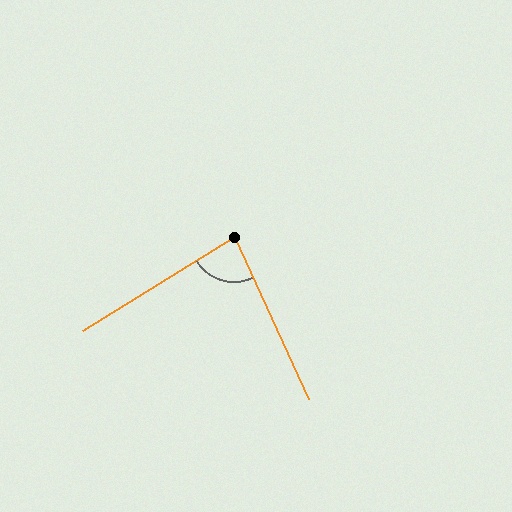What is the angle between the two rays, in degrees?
Approximately 83 degrees.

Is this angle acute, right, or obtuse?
It is acute.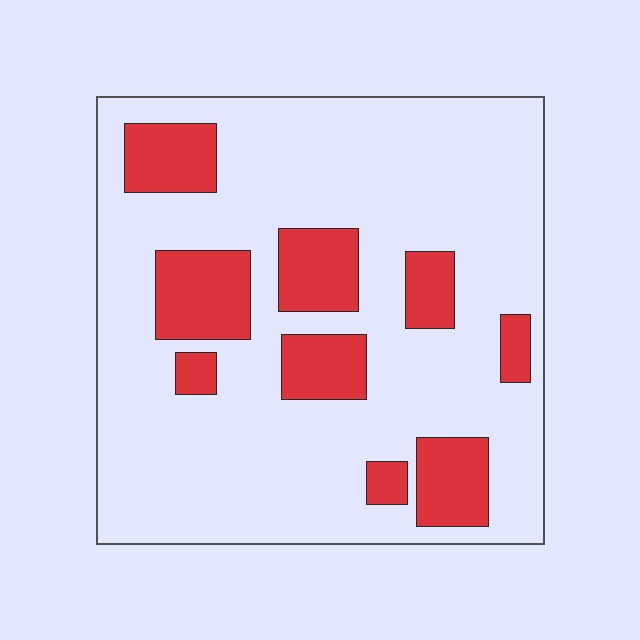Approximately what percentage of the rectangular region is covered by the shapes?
Approximately 20%.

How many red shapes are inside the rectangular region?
9.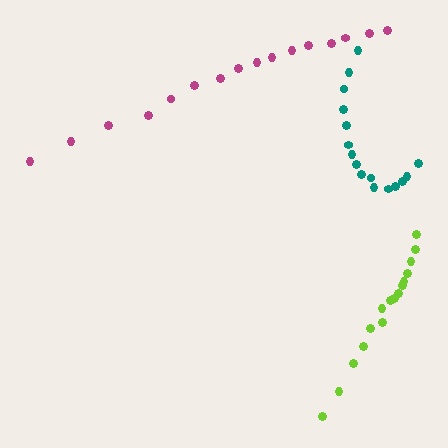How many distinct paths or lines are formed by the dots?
There are 3 distinct paths.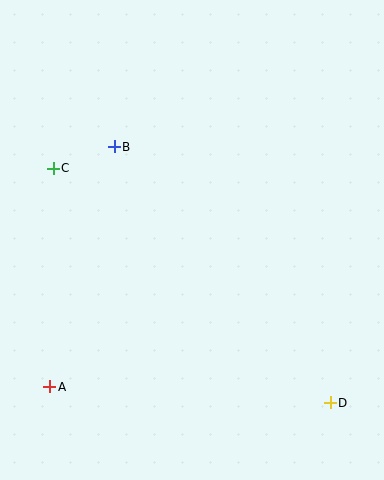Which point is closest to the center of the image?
Point B at (114, 147) is closest to the center.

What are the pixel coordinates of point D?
Point D is at (330, 403).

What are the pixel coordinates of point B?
Point B is at (114, 147).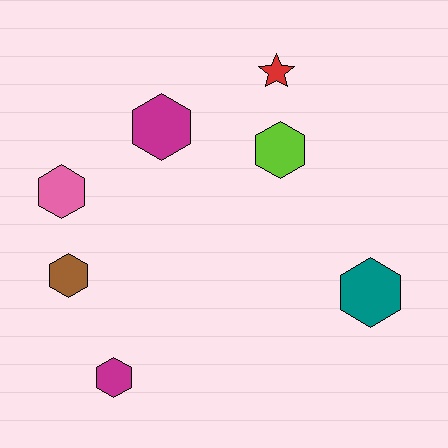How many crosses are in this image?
There are no crosses.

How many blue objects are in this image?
There are no blue objects.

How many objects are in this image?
There are 7 objects.